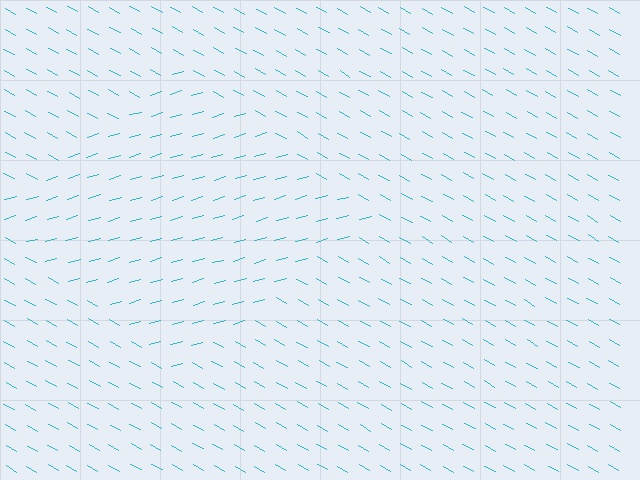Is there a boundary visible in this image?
Yes, there is a texture boundary formed by a change in line orientation.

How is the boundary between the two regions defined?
The boundary is defined purely by a change in line orientation (approximately 45 degrees difference). All lines are the same color and thickness.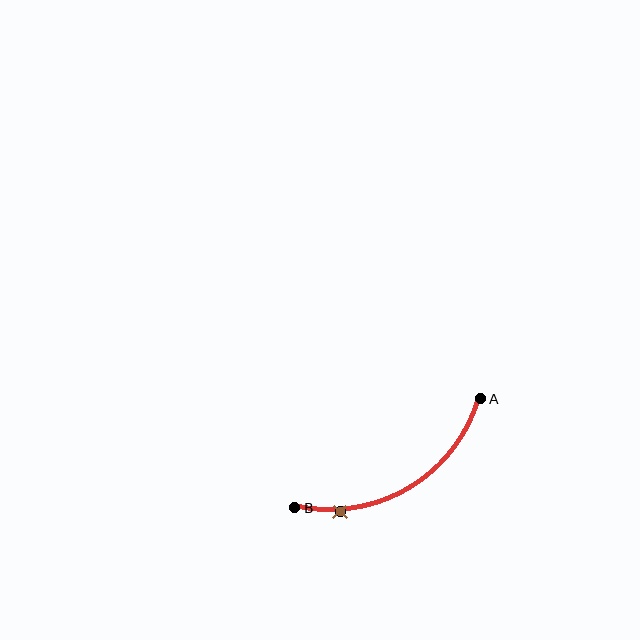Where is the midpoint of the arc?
The arc midpoint is the point on the curve farthest from the straight line joining A and B. It sits below that line.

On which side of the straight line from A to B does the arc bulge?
The arc bulges below the straight line connecting A and B.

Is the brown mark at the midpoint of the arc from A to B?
No. The brown mark lies on the arc but is closer to endpoint B. The arc midpoint would be at the point on the curve equidistant along the arc from both A and B.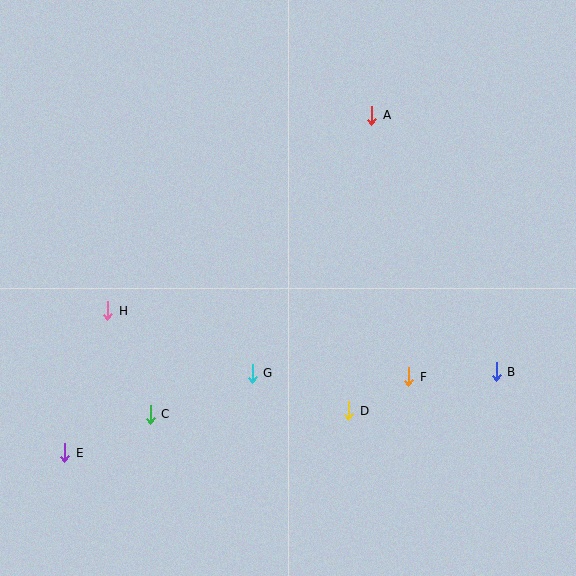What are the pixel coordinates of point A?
Point A is at (372, 115).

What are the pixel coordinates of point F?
Point F is at (409, 377).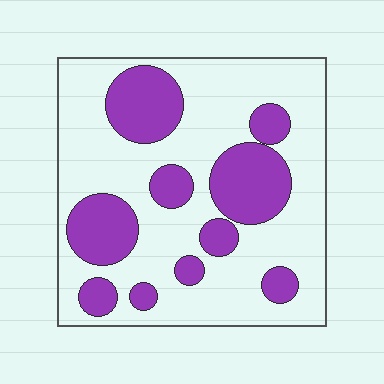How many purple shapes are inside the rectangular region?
10.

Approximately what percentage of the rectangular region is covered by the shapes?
Approximately 30%.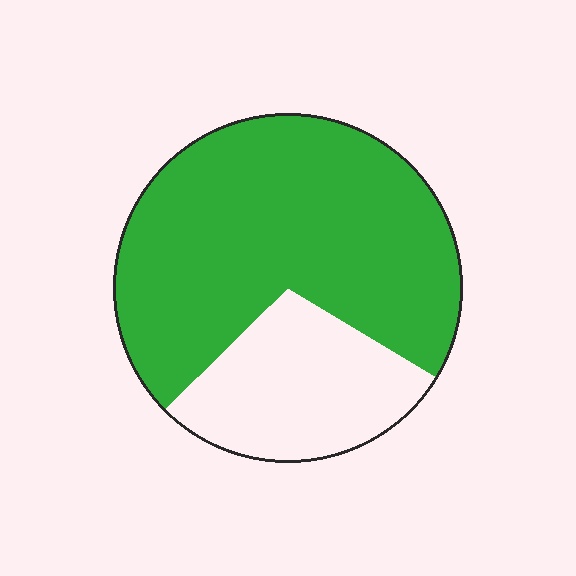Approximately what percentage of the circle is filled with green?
Approximately 70%.